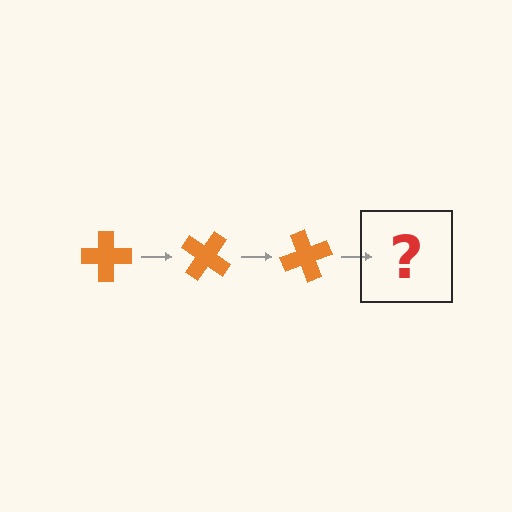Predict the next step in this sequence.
The next step is an orange cross rotated 105 degrees.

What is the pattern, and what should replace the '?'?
The pattern is that the cross rotates 35 degrees each step. The '?' should be an orange cross rotated 105 degrees.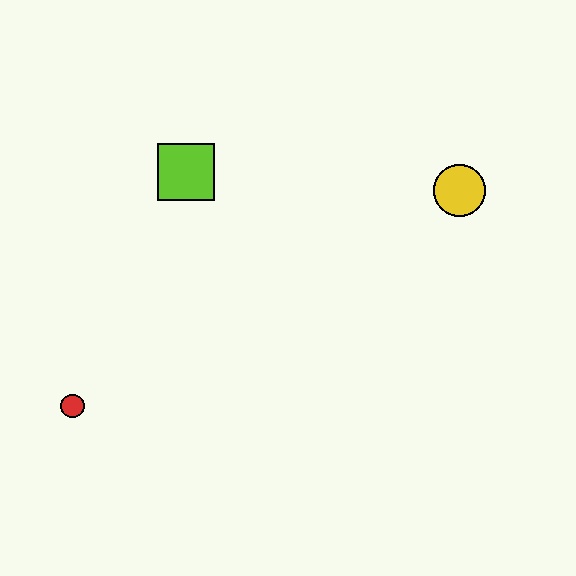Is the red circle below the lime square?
Yes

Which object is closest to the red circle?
The lime square is closest to the red circle.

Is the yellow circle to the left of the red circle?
No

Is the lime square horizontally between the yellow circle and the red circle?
Yes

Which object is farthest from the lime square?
The yellow circle is farthest from the lime square.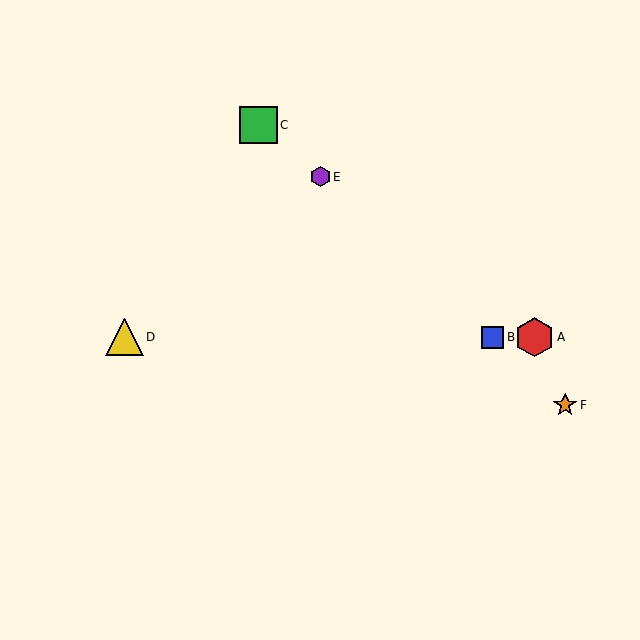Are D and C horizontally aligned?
No, D is at y≈337 and C is at y≈125.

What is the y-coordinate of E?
Object E is at y≈177.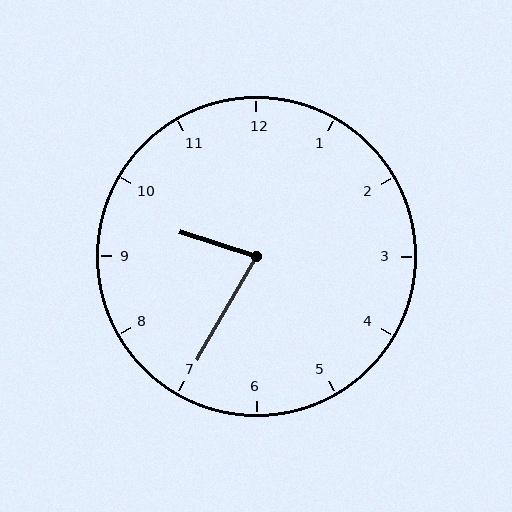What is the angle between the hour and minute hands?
Approximately 78 degrees.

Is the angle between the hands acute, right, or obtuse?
It is acute.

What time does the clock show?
9:35.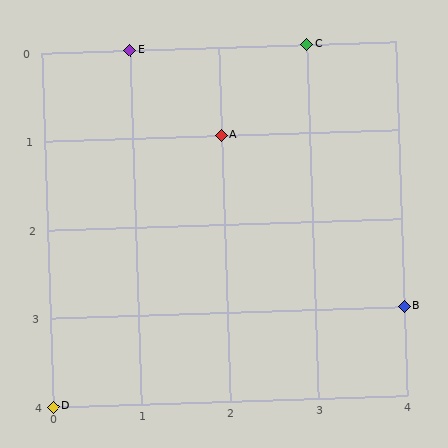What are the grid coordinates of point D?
Point D is at grid coordinates (0, 4).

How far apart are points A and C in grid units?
Points A and C are 1 column and 1 row apart (about 1.4 grid units diagonally).